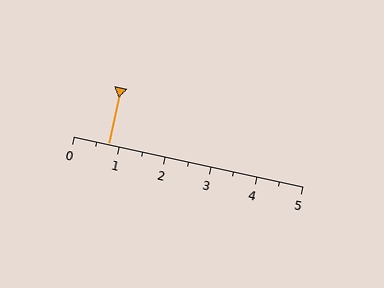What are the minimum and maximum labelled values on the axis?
The axis runs from 0 to 5.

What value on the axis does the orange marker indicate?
The marker indicates approximately 0.8.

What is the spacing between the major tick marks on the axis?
The major ticks are spaced 1 apart.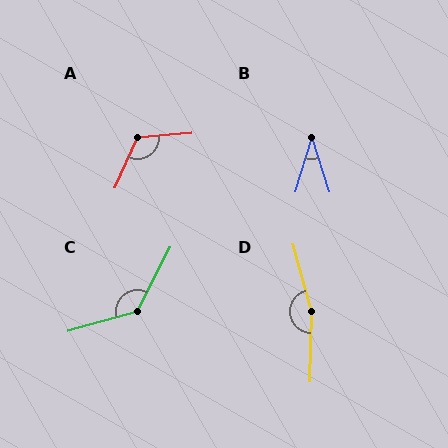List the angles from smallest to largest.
B (35°), A (118°), C (132°), D (164°).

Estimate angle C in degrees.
Approximately 132 degrees.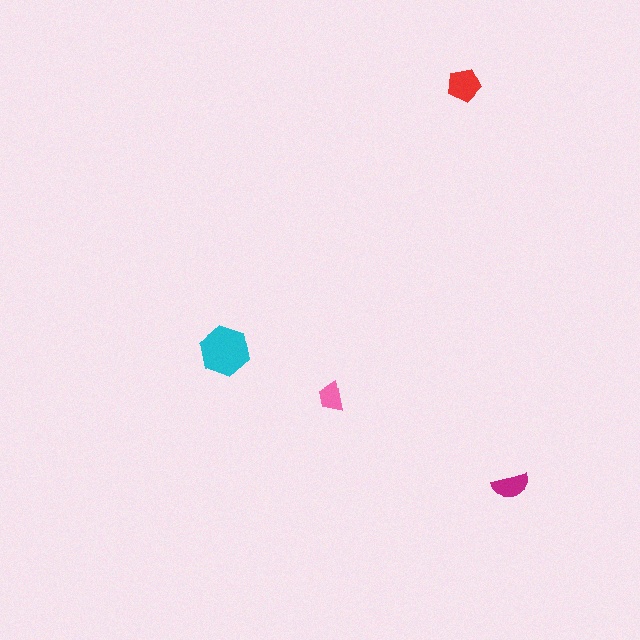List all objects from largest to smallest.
The cyan hexagon, the red pentagon, the magenta semicircle, the pink trapezoid.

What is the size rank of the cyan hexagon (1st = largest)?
1st.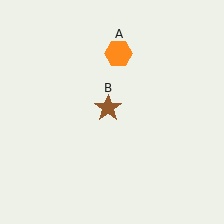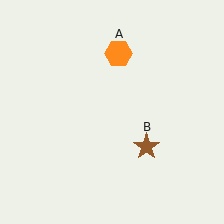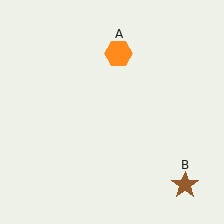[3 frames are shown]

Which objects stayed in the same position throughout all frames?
Orange hexagon (object A) remained stationary.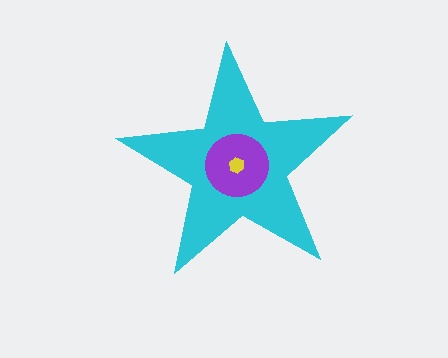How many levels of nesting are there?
3.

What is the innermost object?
The yellow hexagon.